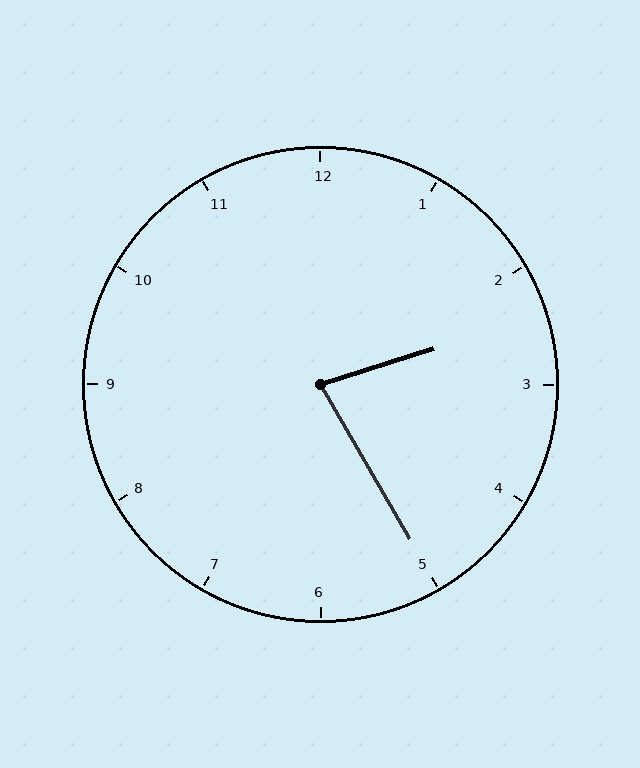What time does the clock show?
2:25.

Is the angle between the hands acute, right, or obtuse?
It is acute.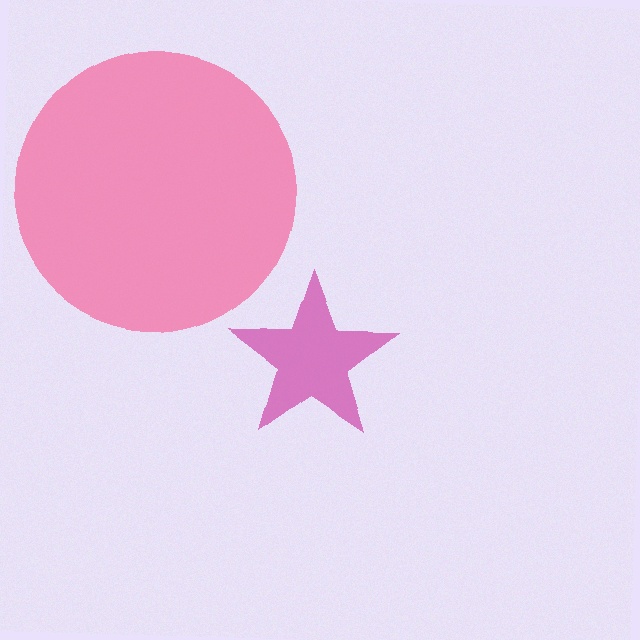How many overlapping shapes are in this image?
There are 2 overlapping shapes in the image.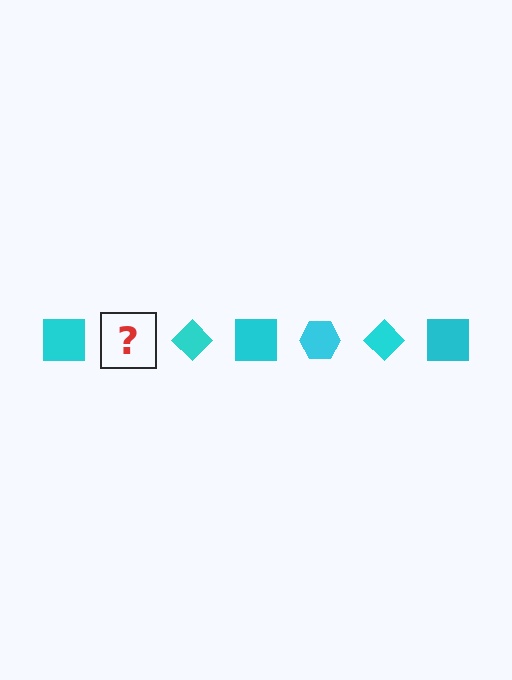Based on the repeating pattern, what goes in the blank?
The blank should be a cyan hexagon.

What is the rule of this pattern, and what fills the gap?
The rule is that the pattern cycles through square, hexagon, diamond shapes in cyan. The gap should be filled with a cyan hexagon.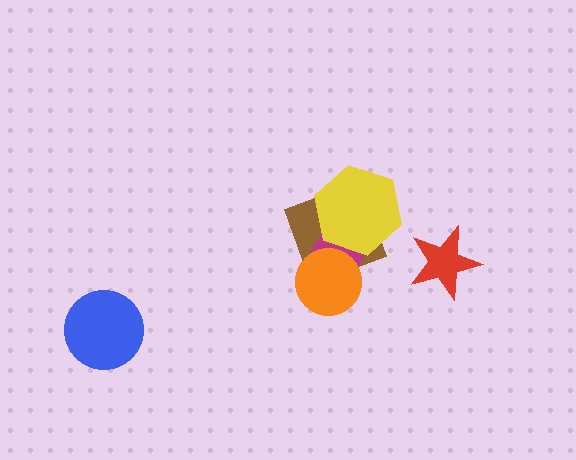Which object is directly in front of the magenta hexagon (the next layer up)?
The orange circle is directly in front of the magenta hexagon.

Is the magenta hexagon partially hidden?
Yes, it is partially covered by another shape.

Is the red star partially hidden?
No, no other shape covers it.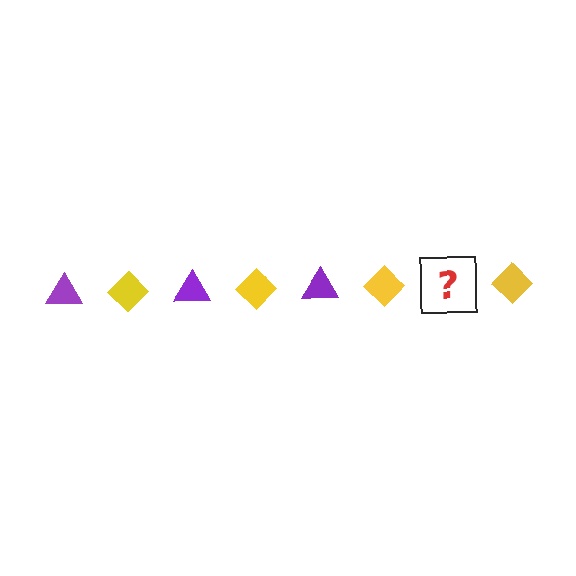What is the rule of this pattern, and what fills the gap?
The rule is that the pattern alternates between purple triangle and yellow diamond. The gap should be filled with a purple triangle.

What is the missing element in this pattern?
The missing element is a purple triangle.